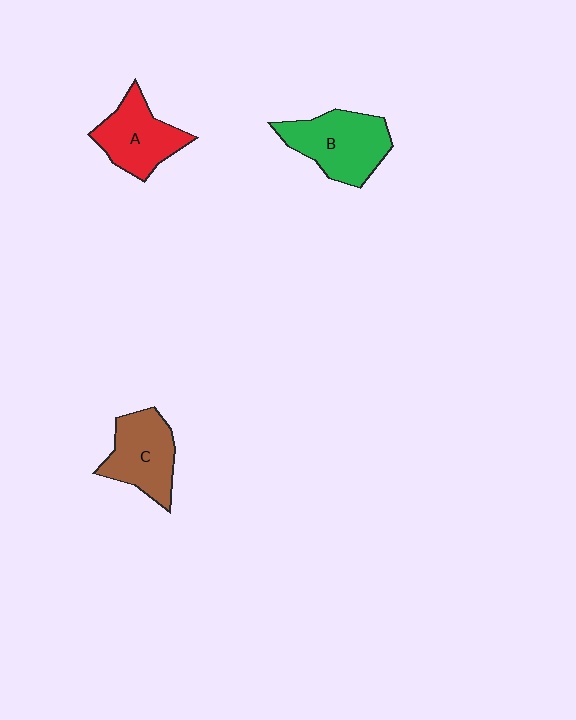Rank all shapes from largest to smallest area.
From largest to smallest: B (green), C (brown), A (red).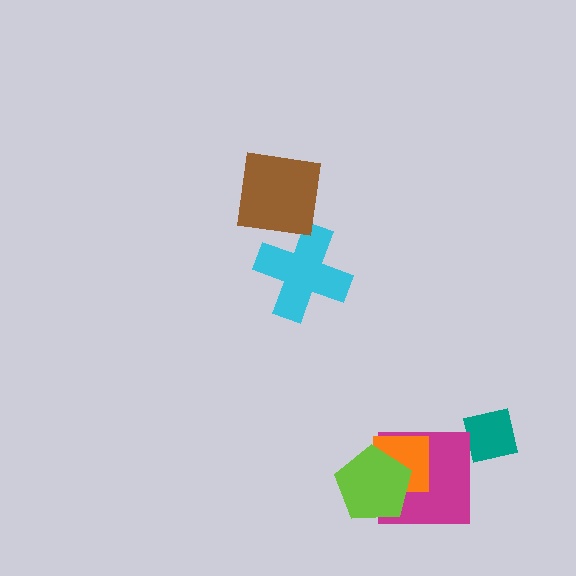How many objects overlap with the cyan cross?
0 objects overlap with the cyan cross.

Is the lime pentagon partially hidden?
No, no other shape covers it.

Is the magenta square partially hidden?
Yes, it is partially covered by another shape.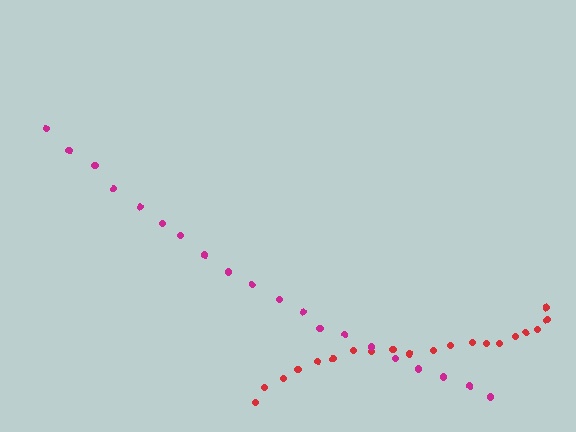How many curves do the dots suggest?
There are 2 distinct paths.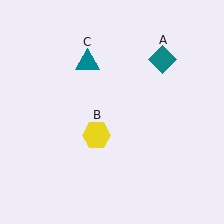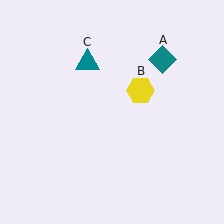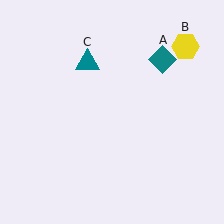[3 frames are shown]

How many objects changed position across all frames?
1 object changed position: yellow hexagon (object B).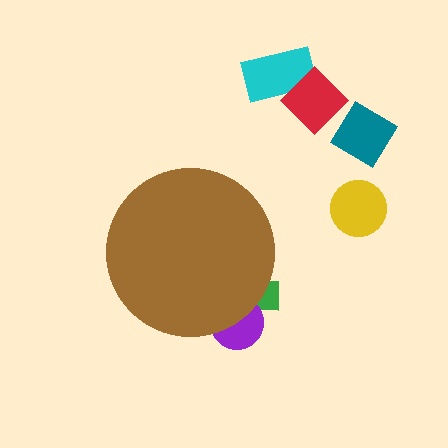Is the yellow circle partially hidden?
No, the yellow circle is fully visible.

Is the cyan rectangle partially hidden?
No, the cyan rectangle is fully visible.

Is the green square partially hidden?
Yes, the green square is partially hidden behind the brown circle.